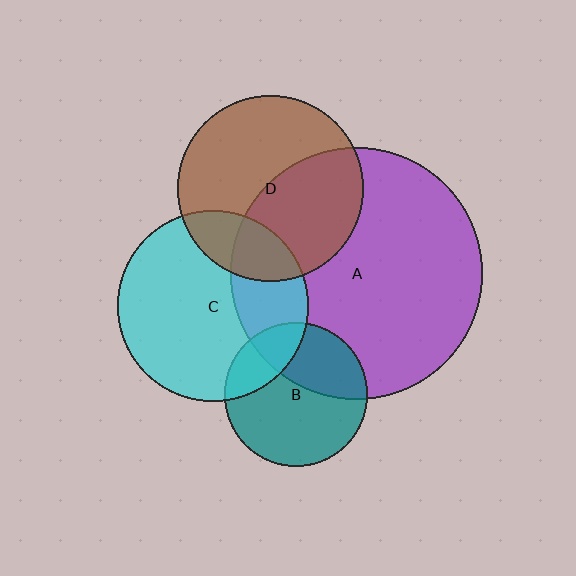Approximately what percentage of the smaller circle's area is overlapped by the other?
Approximately 30%.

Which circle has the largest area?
Circle A (purple).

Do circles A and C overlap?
Yes.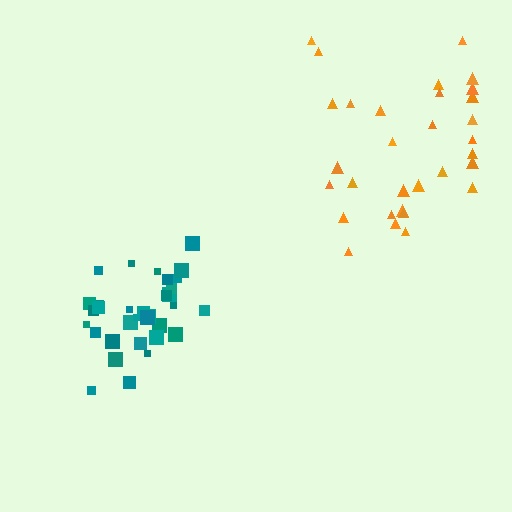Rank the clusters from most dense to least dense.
teal, orange.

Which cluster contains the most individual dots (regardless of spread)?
Teal (33).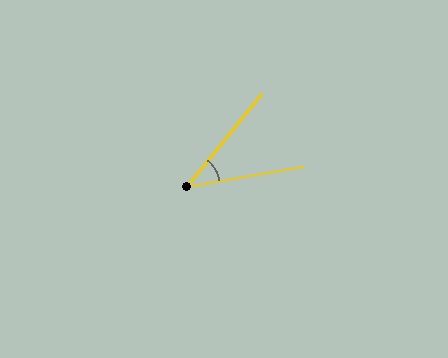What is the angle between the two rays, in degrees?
Approximately 41 degrees.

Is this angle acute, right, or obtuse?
It is acute.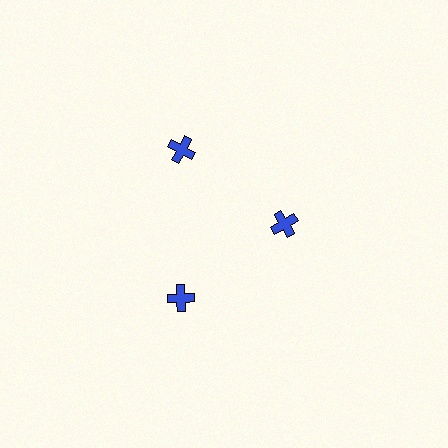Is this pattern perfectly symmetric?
No. The 3 blue crosses are arranged in a ring, but one element near the 3 o'clock position is pulled inward toward the center, breaking the 3-fold rotational symmetry.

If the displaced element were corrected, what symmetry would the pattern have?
It would have 3-fold rotational symmetry — the pattern would map onto itself every 120 degrees.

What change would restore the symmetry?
The symmetry would be restored by moving it outward, back onto the ring so that all 3 crosses sit at equal angles and equal distance from the center.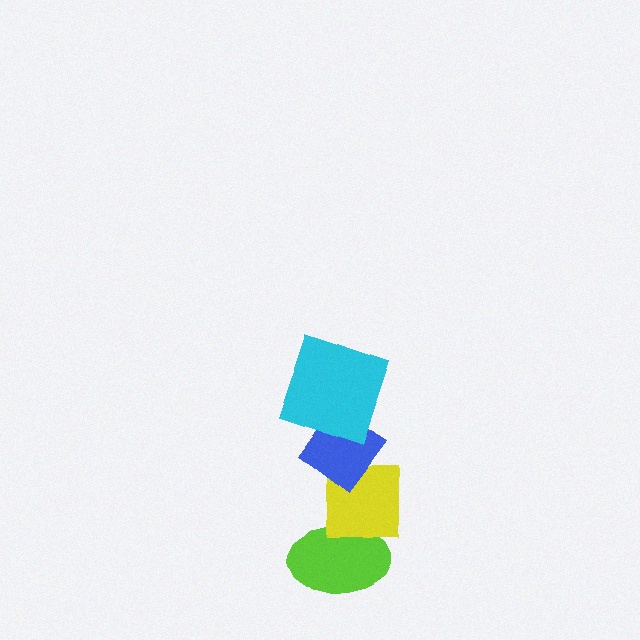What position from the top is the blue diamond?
The blue diamond is 2nd from the top.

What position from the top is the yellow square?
The yellow square is 3rd from the top.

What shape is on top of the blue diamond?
The cyan square is on top of the blue diamond.